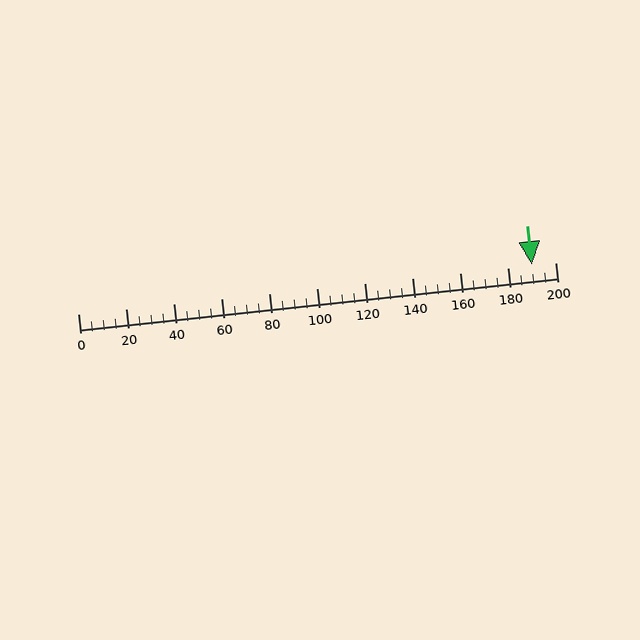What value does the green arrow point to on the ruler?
The green arrow points to approximately 190.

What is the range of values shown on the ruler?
The ruler shows values from 0 to 200.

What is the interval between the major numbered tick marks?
The major tick marks are spaced 20 units apart.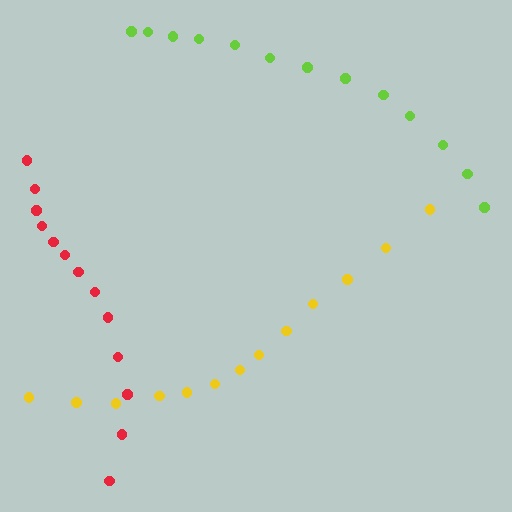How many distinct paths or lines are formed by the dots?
There are 3 distinct paths.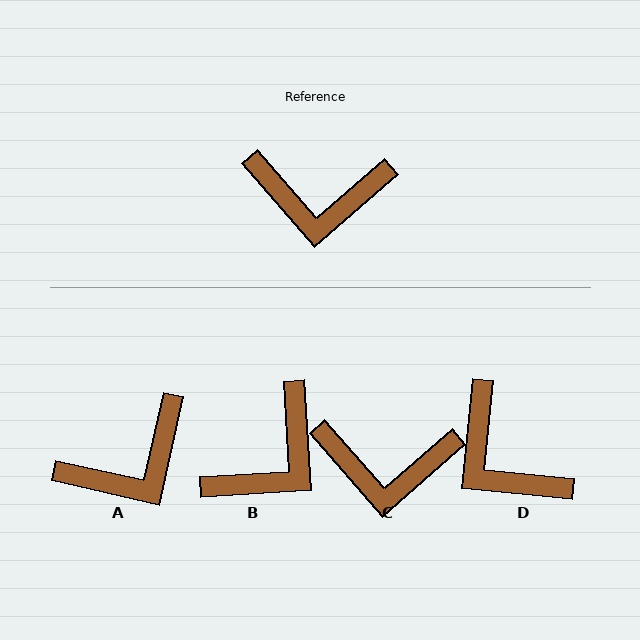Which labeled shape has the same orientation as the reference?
C.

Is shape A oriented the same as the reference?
No, it is off by about 36 degrees.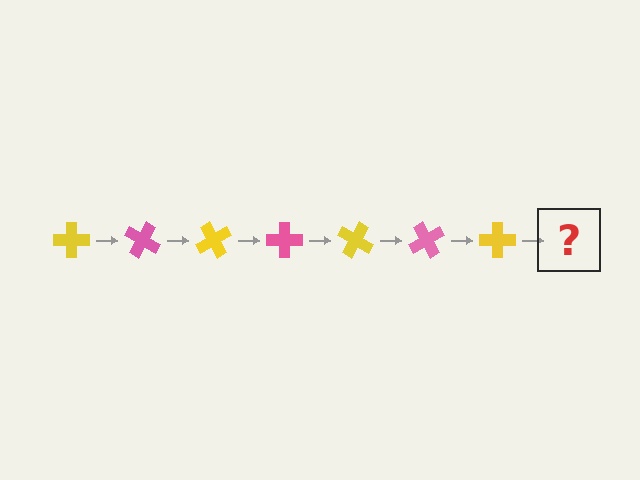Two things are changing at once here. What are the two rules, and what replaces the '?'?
The two rules are that it rotates 30 degrees each step and the color cycles through yellow and pink. The '?' should be a pink cross, rotated 210 degrees from the start.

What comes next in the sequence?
The next element should be a pink cross, rotated 210 degrees from the start.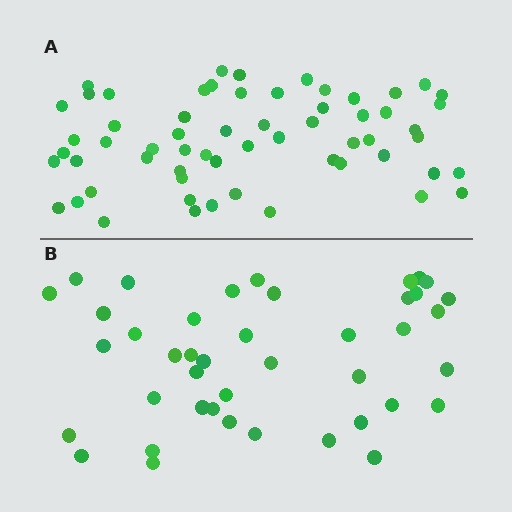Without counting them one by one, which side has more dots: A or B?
Region A (the top region) has more dots.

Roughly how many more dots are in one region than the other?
Region A has approximately 20 more dots than region B.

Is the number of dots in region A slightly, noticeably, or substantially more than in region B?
Region A has noticeably more, but not dramatically so. The ratio is roughly 1.4 to 1.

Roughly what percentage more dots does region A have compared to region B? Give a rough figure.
About 45% more.